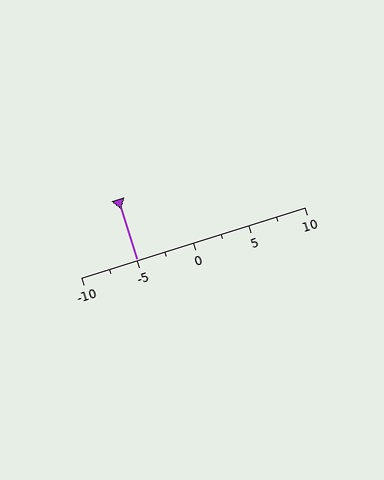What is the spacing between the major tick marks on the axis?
The major ticks are spaced 5 apart.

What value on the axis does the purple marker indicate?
The marker indicates approximately -5.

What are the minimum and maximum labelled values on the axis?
The axis runs from -10 to 10.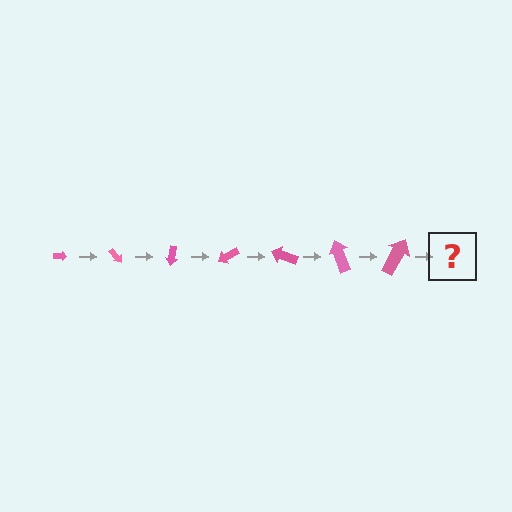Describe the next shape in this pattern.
It should be an arrow, larger than the previous one and rotated 350 degrees from the start.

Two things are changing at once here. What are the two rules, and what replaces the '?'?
The two rules are that the arrow grows larger each step and it rotates 50 degrees each step. The '?' should be an arrow, larger than the previous one and rotated 350 degrees from the start.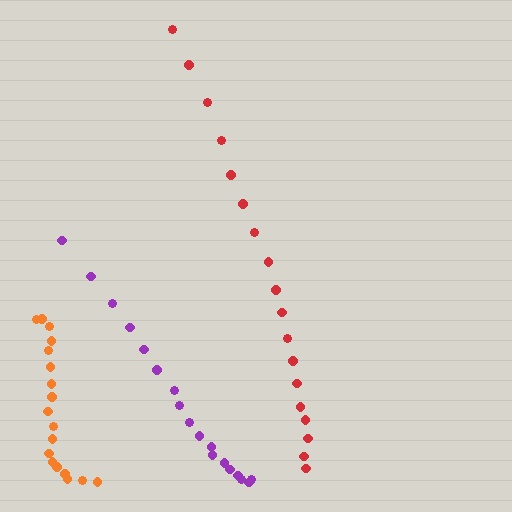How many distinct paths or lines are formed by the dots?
There are 3 distinct paths.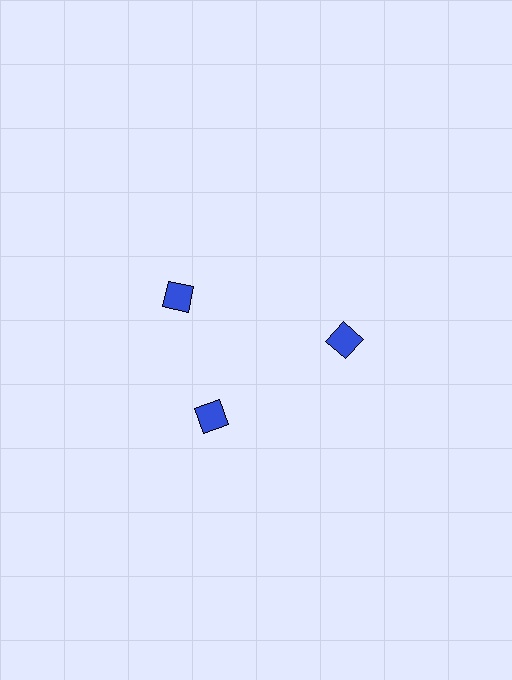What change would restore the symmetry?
The symmetry would be restored by rotating it back into even spacing with its neighbors so that all 3 squares sit at equal angles and equal distance from the center.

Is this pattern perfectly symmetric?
No. The 3 blue squares are arranged in a ring, but one element near the 11 o'clock position is rotated out of alignment along the ring, breaking the 3-fold rotational symmetry.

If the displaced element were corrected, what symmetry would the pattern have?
It would have 3-fold rotational symmetry — the pattern would map onto itself every 120 degrees.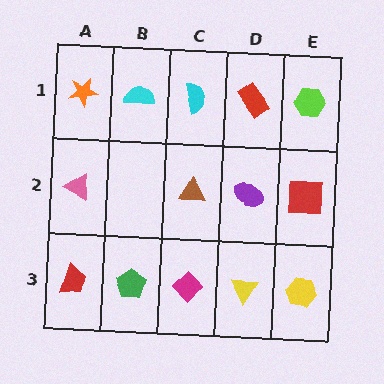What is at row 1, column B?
A cyan semicircle.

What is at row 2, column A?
A pink triangle.